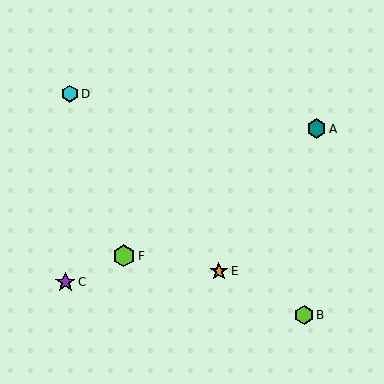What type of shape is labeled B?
Shape B is a lime hexagon.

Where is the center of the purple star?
The center of the purple star is at (65, 282).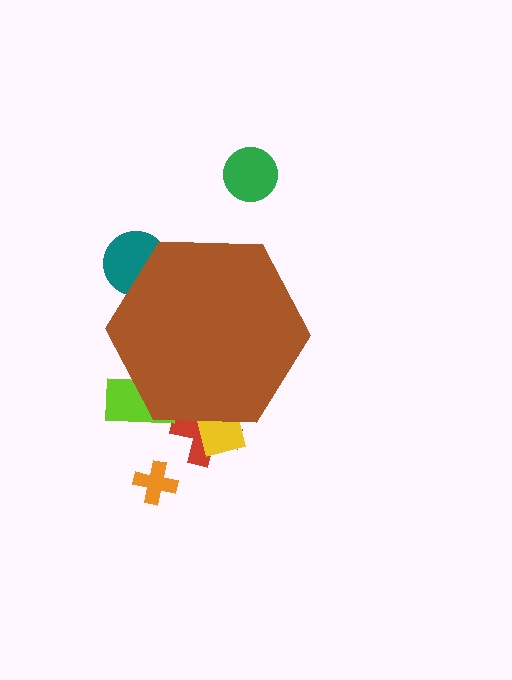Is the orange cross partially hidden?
No, the orange cross is fully visible.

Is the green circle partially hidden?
No, the green circle is fully visible.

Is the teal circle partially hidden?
Yes, the teal circle is partially hidden behind the brown hexagon.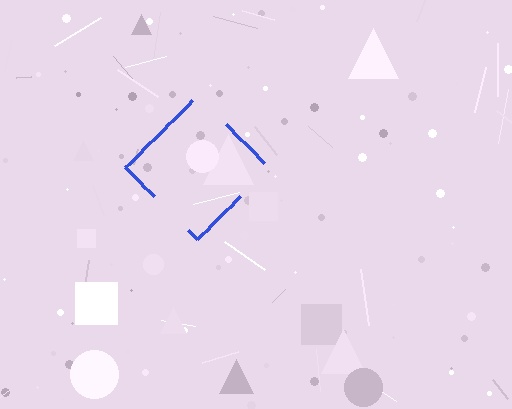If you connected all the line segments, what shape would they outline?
They would outline a diamond.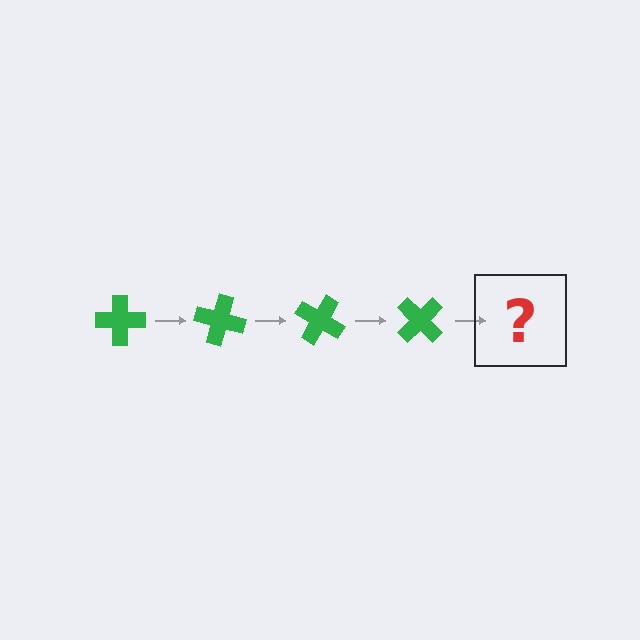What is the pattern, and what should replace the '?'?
The pattern is that the cross rotates 15 degrees each step. The '?' should be a green cross rotated 60 degrees.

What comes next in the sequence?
The next element should be a green cross rotated 60 degrees.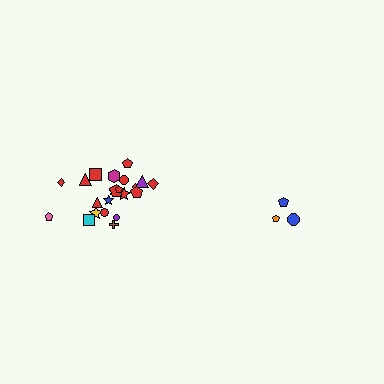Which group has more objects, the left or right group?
The left group.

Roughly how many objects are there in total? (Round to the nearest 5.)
Roughly 25 objects in total.